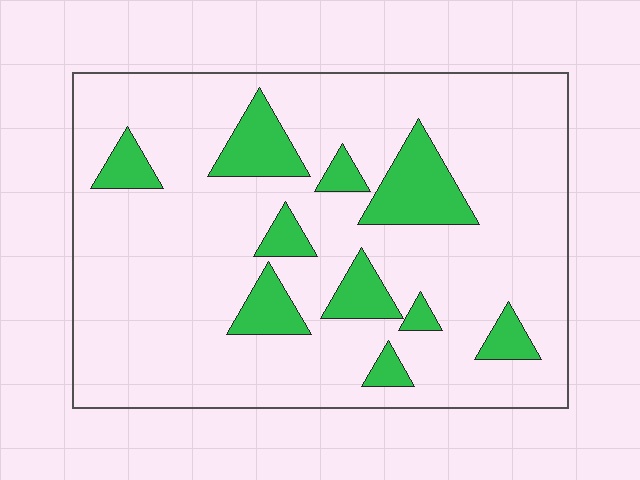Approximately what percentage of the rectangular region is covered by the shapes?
Approximately 15%.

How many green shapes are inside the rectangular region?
10.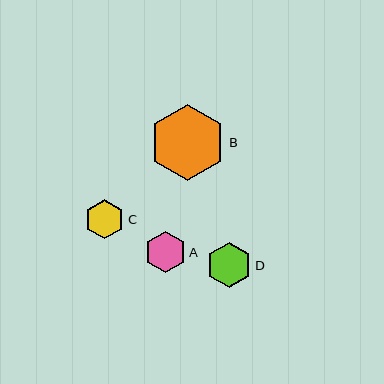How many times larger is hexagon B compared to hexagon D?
Hexagon B is approximately 1.7 times the size of hexagon D.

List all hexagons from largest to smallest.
From largest to smallest: B, D, A, C.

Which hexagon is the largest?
Hexagon B is the largest with a size of approximately 76 pixels.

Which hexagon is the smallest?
Hexagon C is the smallest with a size of approximately 39 pixels.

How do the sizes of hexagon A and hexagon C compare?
Hexagon A and hexagon C are approximately the same size.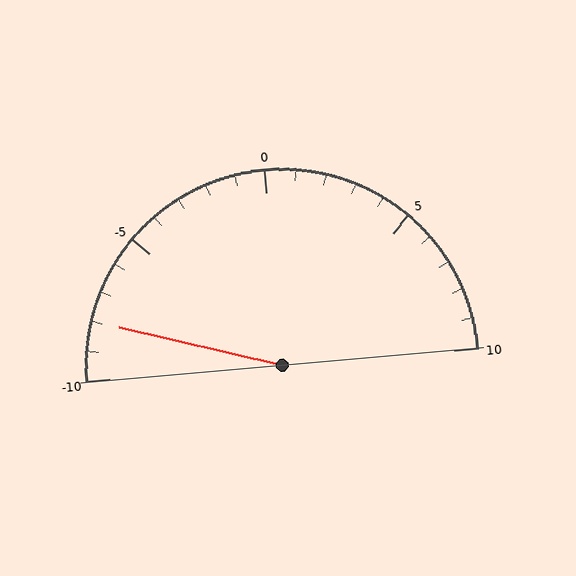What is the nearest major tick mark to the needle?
The nearest major tick mark is -10.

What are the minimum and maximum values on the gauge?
The gauge ranges from -10 to 10.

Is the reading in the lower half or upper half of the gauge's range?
The reading is in the lower half of the range (-10 to 10).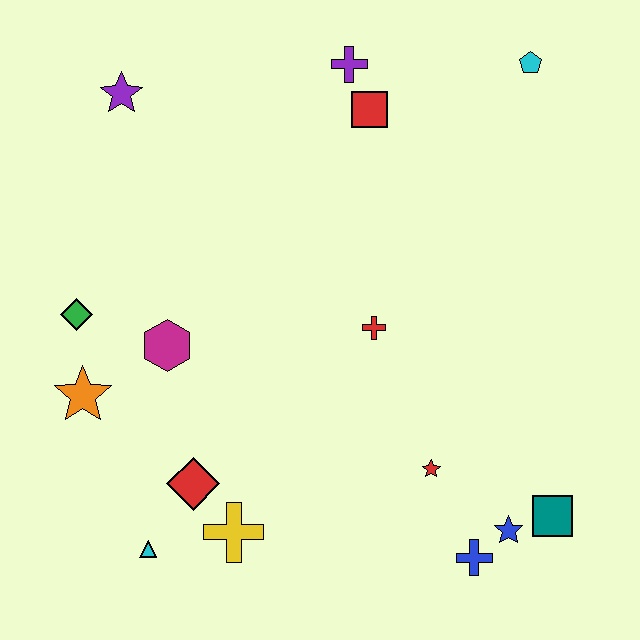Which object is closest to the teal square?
The blue star is closest to the teal square.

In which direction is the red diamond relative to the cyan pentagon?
The red diamond is below the cyan pentagon.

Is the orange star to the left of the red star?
Yes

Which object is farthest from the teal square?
The purple star is farthest from the teal square.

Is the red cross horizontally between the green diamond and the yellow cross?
No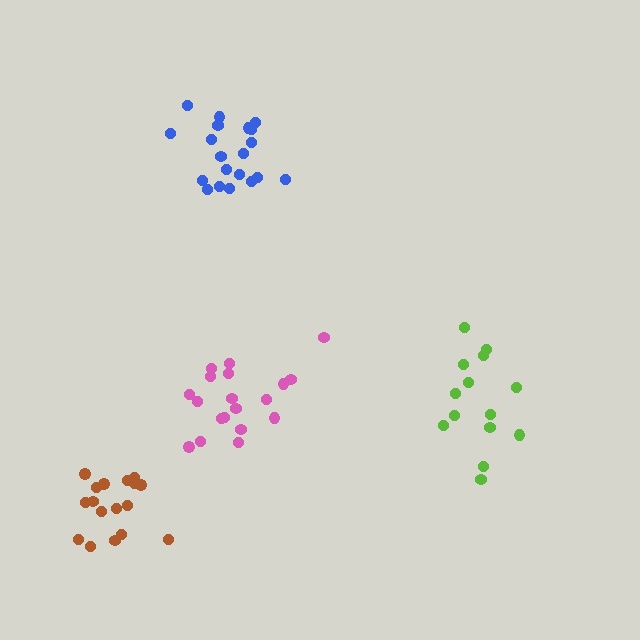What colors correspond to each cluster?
The clusters are colored: brown, pink, lime, blue.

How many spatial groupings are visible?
There are 4 spatial groupings.